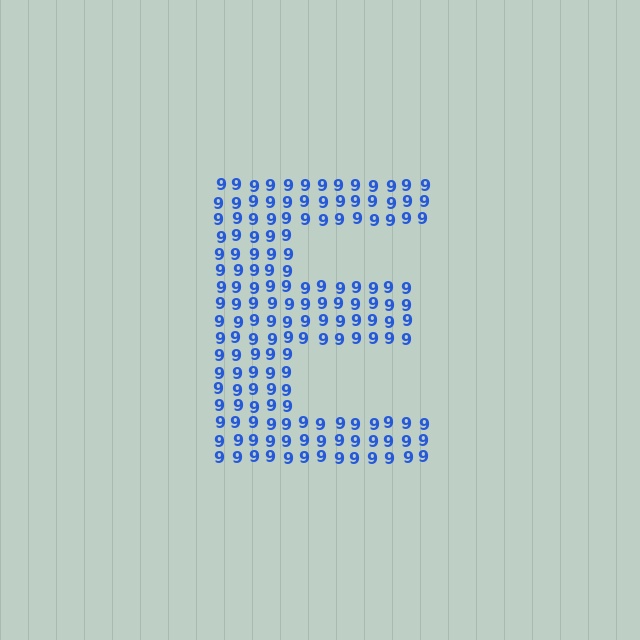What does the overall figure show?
The overall figure shows the letter E.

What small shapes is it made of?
It is made of small digit 9's.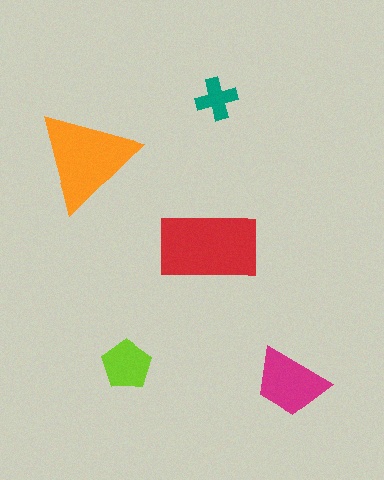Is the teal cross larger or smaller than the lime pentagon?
Smaller.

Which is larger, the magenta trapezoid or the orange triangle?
The orange triangle.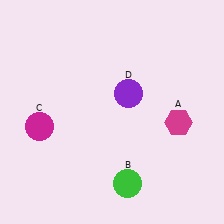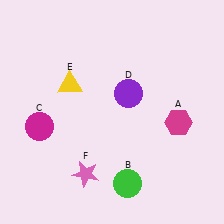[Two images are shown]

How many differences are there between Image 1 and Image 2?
There are 2 differences between the two images.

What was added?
A yellow triangle (E), a pink star (F) were added in Image 2.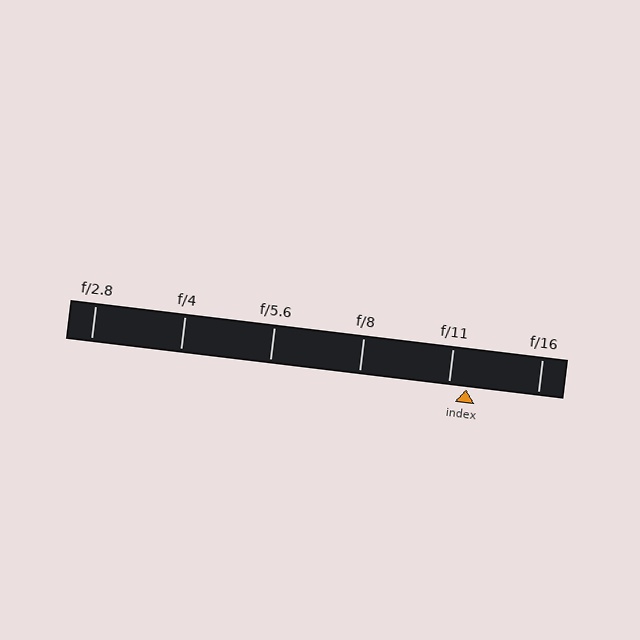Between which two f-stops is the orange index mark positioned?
The index mark is between f/11 and f/16.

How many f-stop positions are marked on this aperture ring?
There are 6 f-stop positions marked.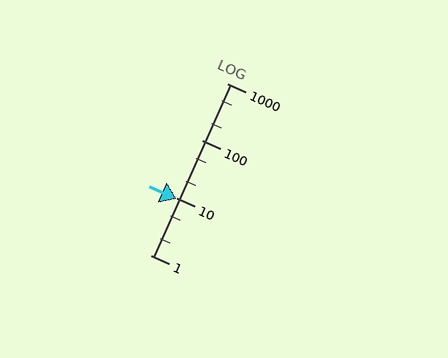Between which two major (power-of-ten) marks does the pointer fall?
The pointer is between 1 and 10.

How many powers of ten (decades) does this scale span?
The scale spans 3 decades, from 1 to 1000.